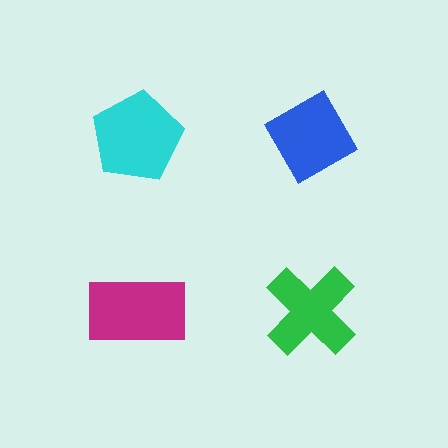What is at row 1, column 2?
A blue diamond.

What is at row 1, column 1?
A cyan pentagon.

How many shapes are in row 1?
2 shapes.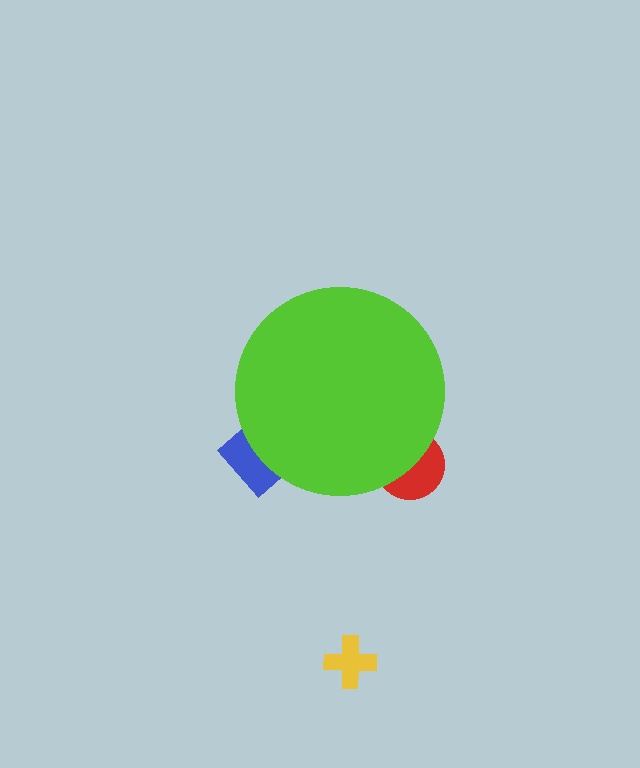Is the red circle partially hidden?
Yes, the red circle is partially hidden behind the lime circle.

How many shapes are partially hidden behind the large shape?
2 shapes are partially hidden.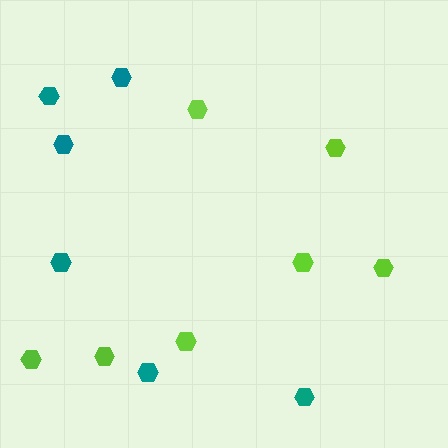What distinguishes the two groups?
There are 2 groups: one group of lime hexagons (7) and one group of teal hexagons (6).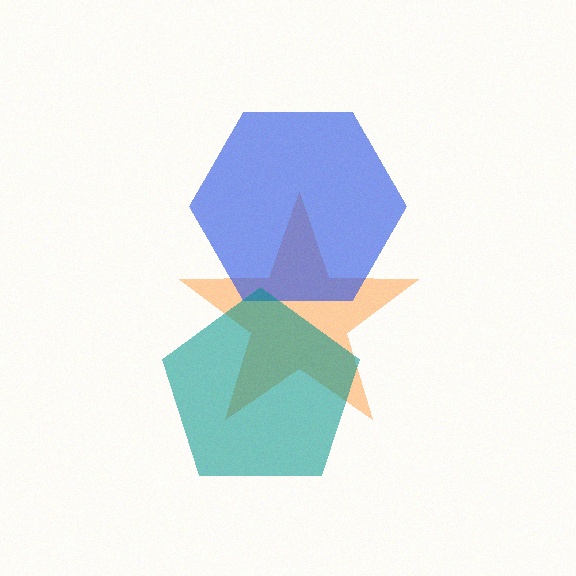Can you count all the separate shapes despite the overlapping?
Yes, there are 3 separate shapes.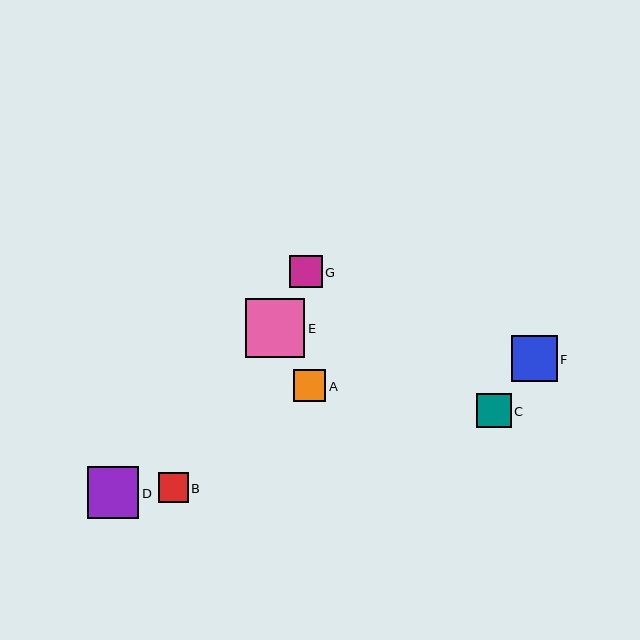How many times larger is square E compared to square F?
Square E is approximately 1.3 times the size of square F.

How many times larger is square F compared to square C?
Square F is approximately 1.3 times the size of square C.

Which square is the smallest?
Square B is the smallest with a size of approximately 30 pixels.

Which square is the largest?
Square E is the largest with a size of approximately 59 pixels.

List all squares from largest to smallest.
From largest to smallest: E, D, F, C, G, A, B.